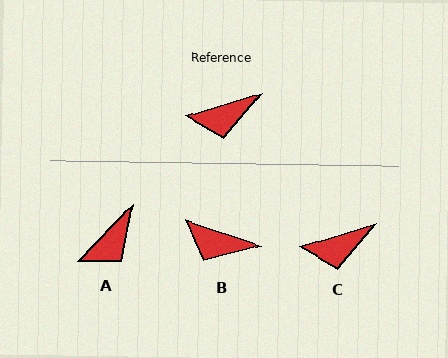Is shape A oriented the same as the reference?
No, it is off by about 29 degrees.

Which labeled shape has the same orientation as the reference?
C.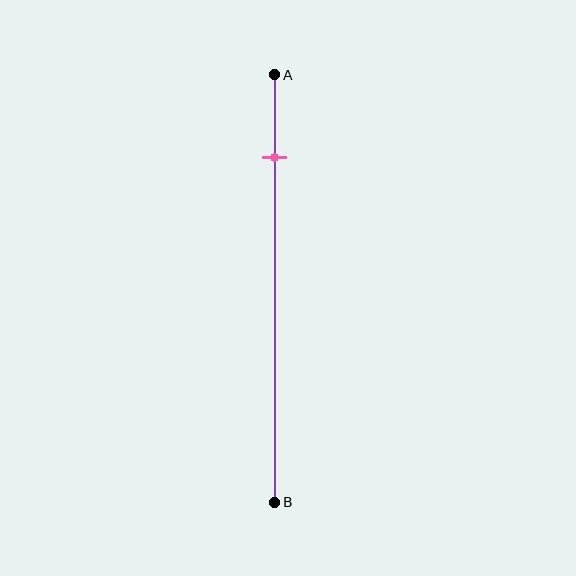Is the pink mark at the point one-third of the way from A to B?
No, the mark is at about 20% from A, not at the 33% one-third point.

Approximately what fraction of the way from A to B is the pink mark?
The pink mark is approximately 20% of the way from A to B.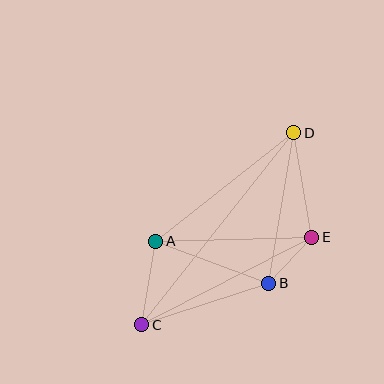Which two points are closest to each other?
Points B and E are closest to each other.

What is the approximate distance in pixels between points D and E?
The distance between D and E is approximately 106 pixels.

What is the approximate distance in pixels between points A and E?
The distance between A and E is approximately 156 pixels.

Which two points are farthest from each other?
Points C and D are farthest from each other.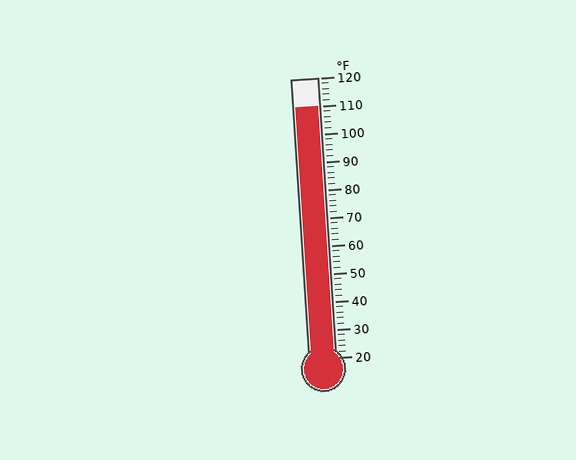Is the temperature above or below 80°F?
The temperature is above 80°F.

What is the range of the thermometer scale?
The thermometer scale ranges from 20°F to 120°F.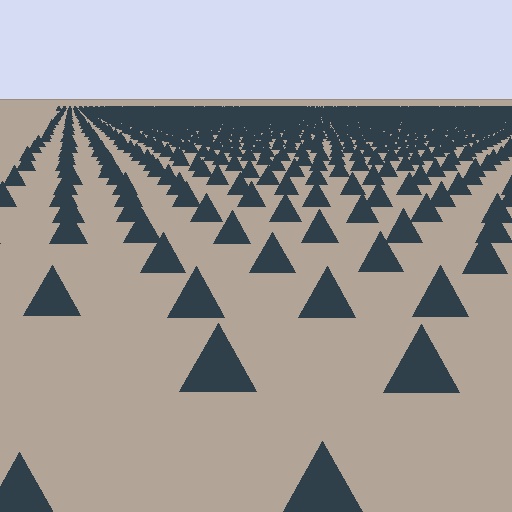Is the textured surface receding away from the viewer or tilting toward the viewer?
The surface is receding away from the viewer. Texture elements get smaller and denser toward the top.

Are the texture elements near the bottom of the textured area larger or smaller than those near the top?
Larger. Near the bottom, elements are closer to the viewer and appear at a bigger on-screen size.